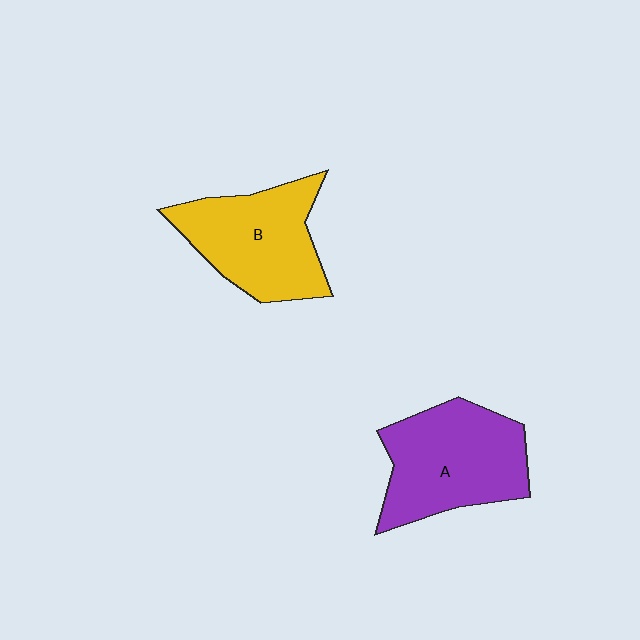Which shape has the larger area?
Shape A (purple).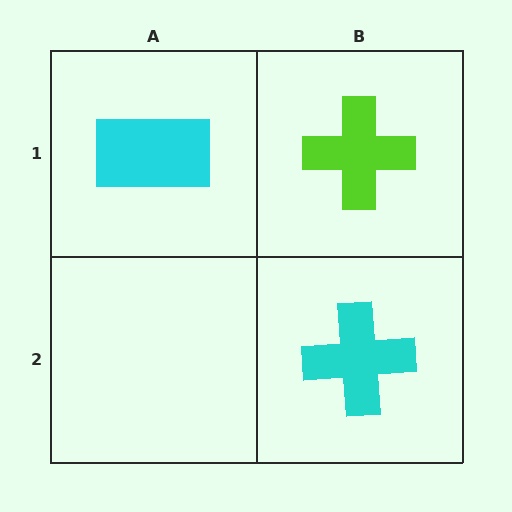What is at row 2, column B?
A cyan cross.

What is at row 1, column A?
A cyan rectangle.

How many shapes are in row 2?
1 shape.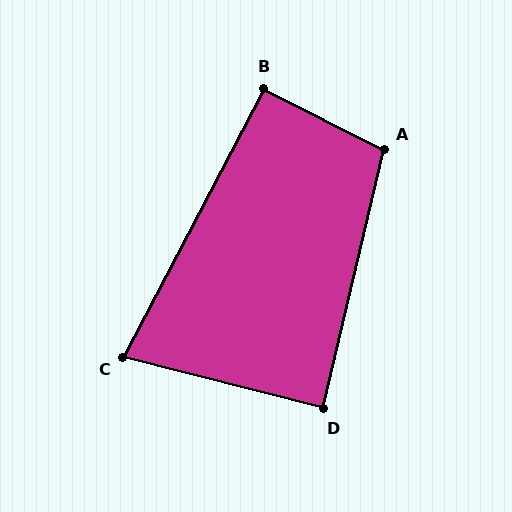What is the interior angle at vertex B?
Approximately 91 degrees (approximately right).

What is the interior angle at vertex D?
Approximately 89 degrees (approximately right).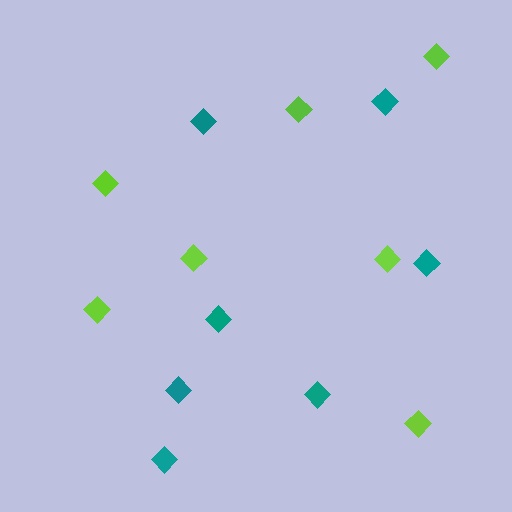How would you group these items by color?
There are 2 groups: one group of teal diamonds (7) and one group of lime diamonds (7).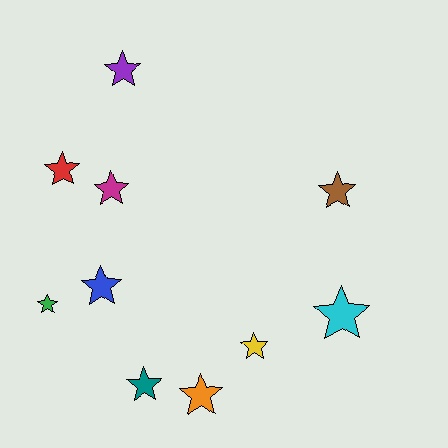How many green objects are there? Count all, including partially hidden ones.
There is 1 green object.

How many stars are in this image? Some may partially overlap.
There are 10 stars.